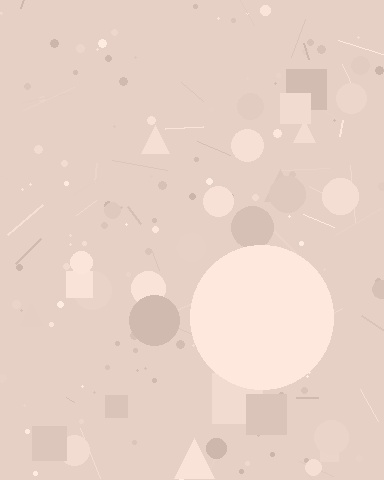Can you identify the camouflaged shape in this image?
The camouflaged shape is a circle.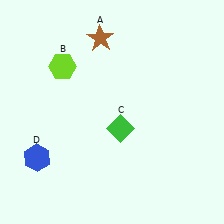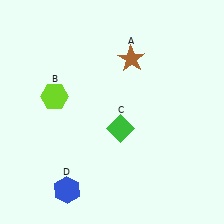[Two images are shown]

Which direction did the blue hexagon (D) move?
The blue hexagon (D) moved down.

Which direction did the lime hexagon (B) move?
The lime hexagon (B) moved down.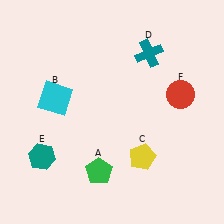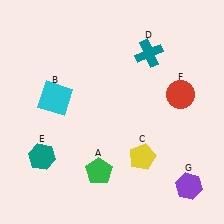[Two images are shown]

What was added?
A purple hexagon (G) was added in Image 2.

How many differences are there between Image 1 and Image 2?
There is 1 difference between the two images.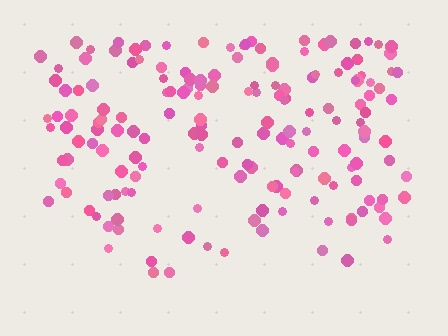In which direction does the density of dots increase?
From bottom to top, with the top side densest.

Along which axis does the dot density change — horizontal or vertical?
Vertical.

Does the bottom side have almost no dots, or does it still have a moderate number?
Still a moderate number, just noticeably fewer than the top.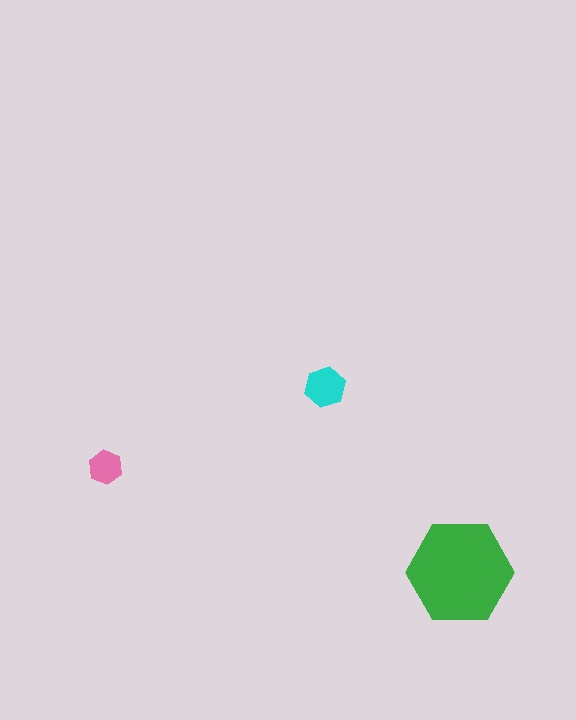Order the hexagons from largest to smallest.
the green one, the cyan one, the pink one.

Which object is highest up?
The cyan hexagon is topmost.